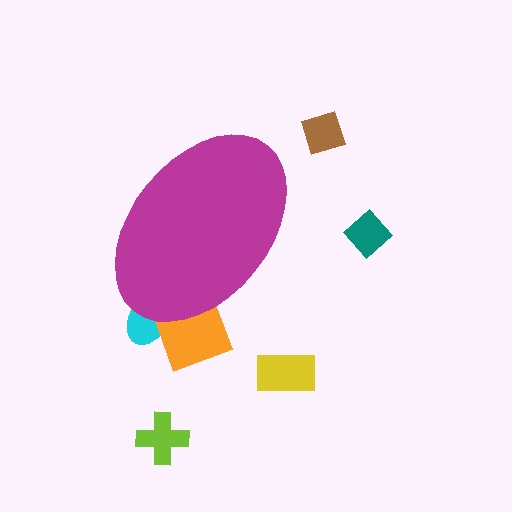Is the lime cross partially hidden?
No, the lime cross is fully visible.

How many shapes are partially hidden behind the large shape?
2 shapes are partially hidden.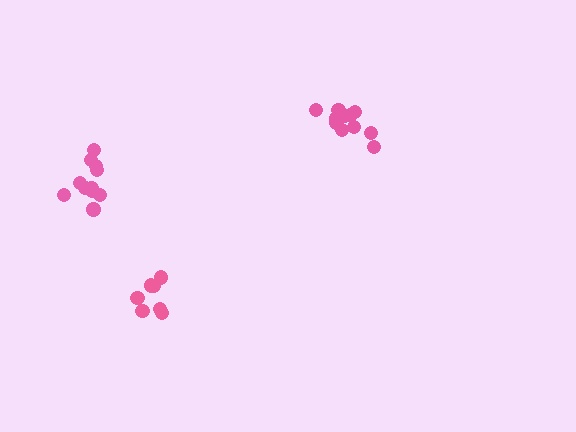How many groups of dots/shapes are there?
There are 3 groups.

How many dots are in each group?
Group 1: 11 dots, Group 2: 11 dots, Group 3: 7 dots (29 total).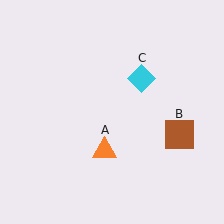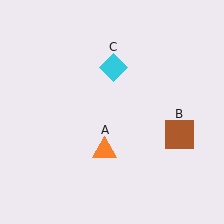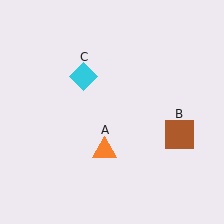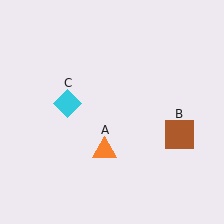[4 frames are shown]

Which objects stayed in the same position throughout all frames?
Orange triangle (object A) and brown square (object B) remained stationary.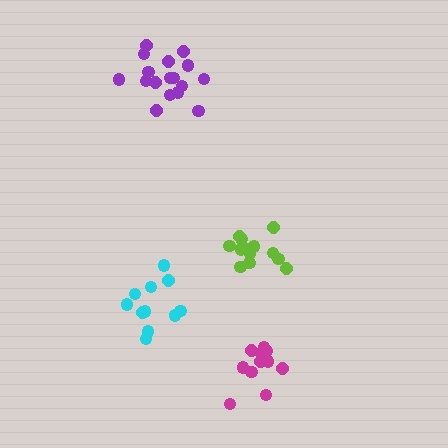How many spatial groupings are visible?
There are 4 spatial groupings.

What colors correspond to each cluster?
The clusters are colored: magenta, lime, cyan, purple.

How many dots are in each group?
Group 1: 11 dots, Group 2: 13 dots, Group 3: 11 dots, Group 4: 17 dots (52 total).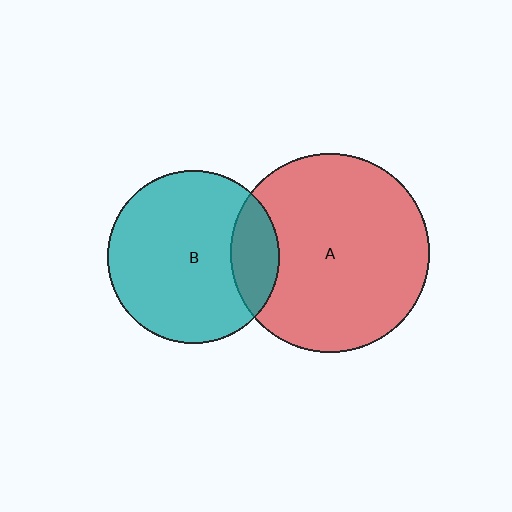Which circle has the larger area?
Circle A (red).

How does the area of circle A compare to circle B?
Approximately 1.3 times.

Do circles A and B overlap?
Yes.